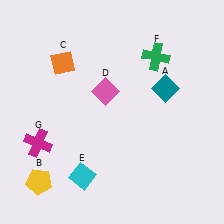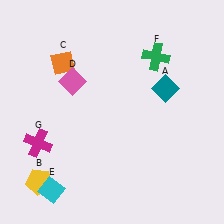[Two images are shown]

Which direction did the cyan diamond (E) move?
The cyan diamond (E) moved left.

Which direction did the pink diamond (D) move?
The pink diamond (D) moved left.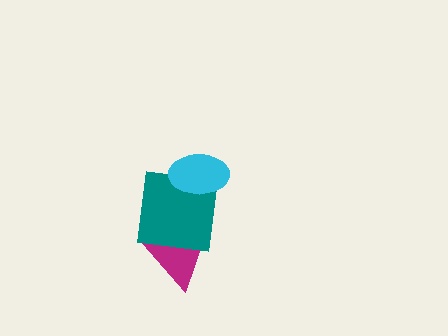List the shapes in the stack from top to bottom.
From top to bottom: the cyan ellipse, the teal square, the magenta triangle.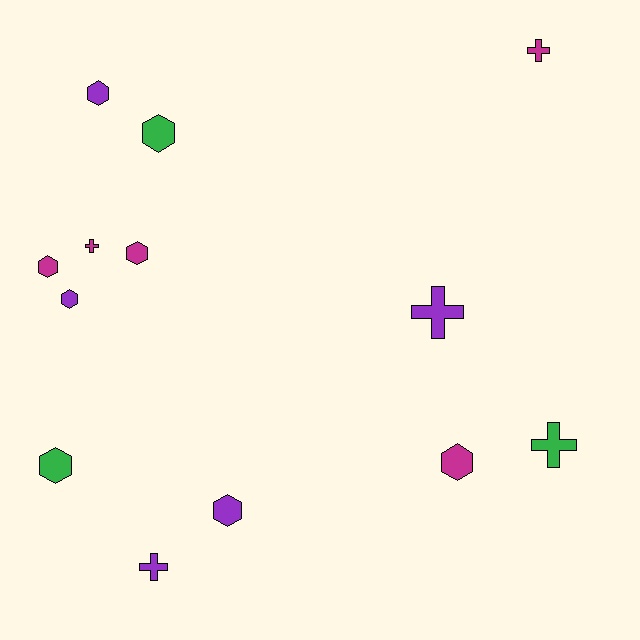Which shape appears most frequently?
Hexagon, with 8 objects.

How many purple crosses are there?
There are 2 purple crosses.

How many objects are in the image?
There are 13 objects.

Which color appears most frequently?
Purple, with 5 objects.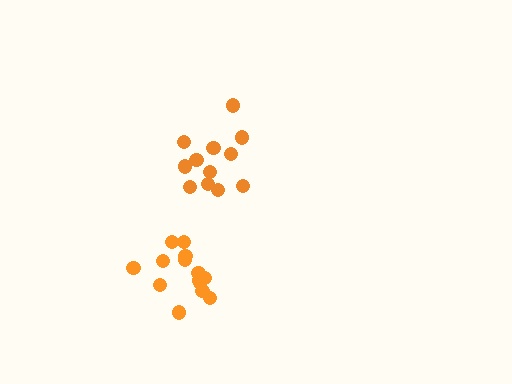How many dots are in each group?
Group 1: 12 dots, Group 2: 14 dots (26 total).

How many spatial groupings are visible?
There are 2 spatial groupings.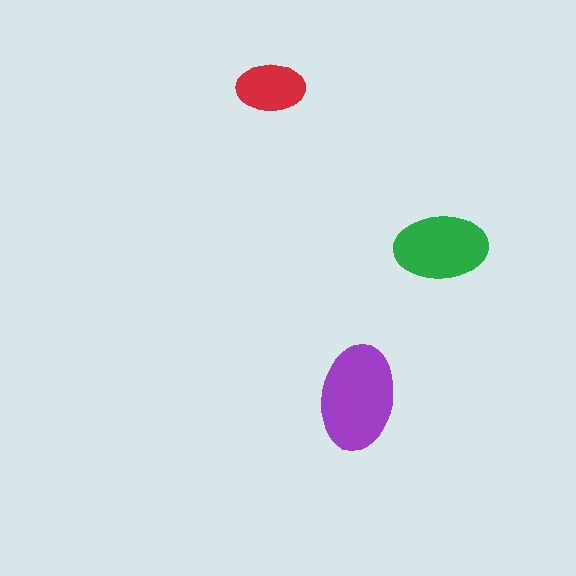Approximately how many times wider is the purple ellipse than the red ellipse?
About 1.5 times wider.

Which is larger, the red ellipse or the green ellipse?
The green one.